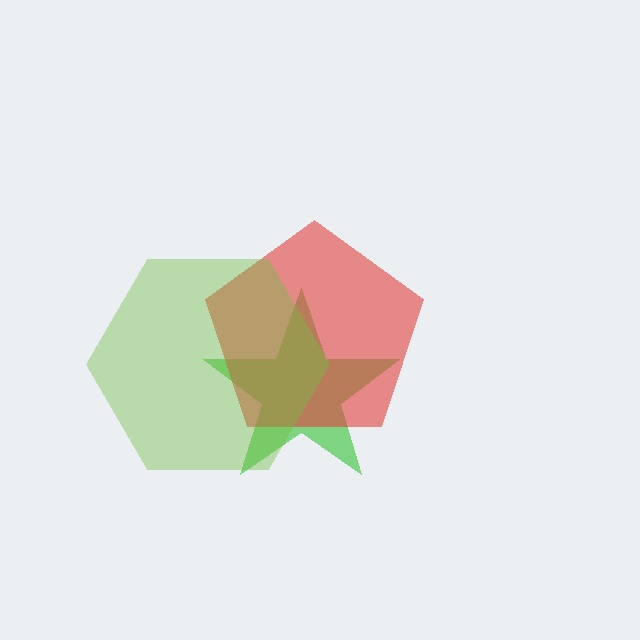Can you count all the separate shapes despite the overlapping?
Yes, there are 3 separate shapes.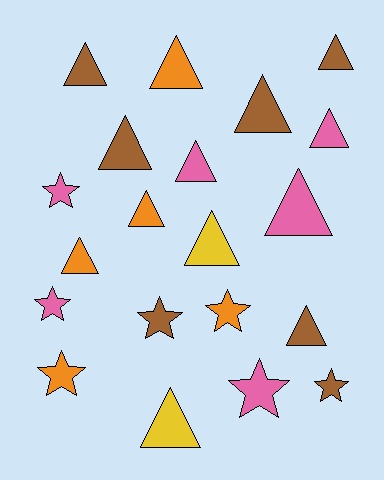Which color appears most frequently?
Brown, with 7 objects.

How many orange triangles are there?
There are 3 orange triangles.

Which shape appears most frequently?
Triangle, with 13 objects.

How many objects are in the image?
There are 20 objects.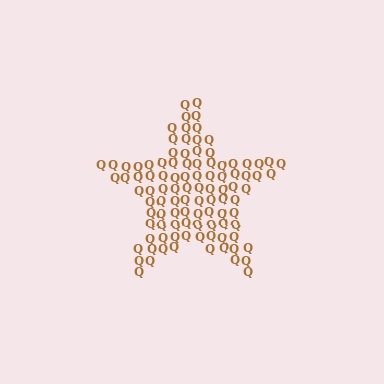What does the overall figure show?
The overall figure shows a star.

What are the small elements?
The small elements are letter Q's.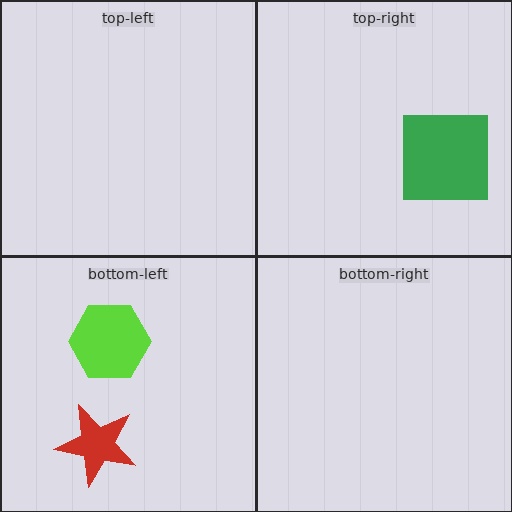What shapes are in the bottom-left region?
The lime hexagon, the red star.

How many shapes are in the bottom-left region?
2.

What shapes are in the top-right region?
The green square.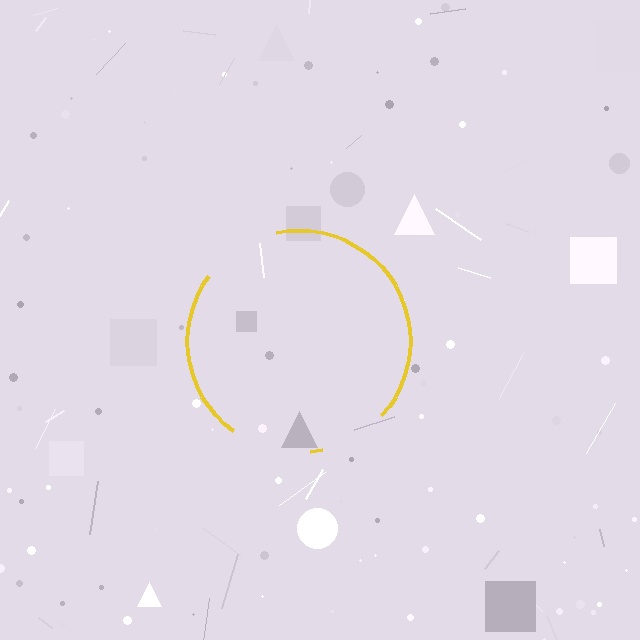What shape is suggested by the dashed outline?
The dashed outline suggests a circle.